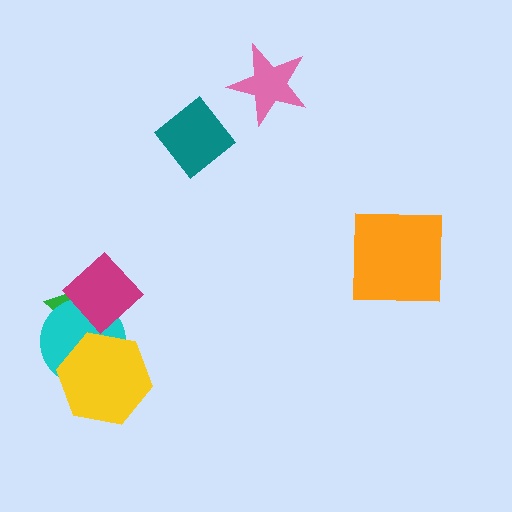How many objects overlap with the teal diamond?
0 objects overlap with the teal diamond.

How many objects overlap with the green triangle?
3 objects overlap with the green triangle.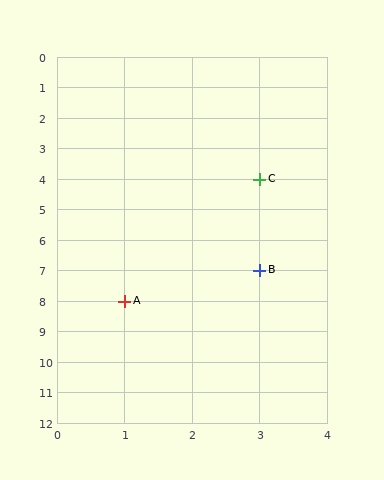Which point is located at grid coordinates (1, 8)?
Point A is at (1, 8).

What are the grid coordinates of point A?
Point A is at grid coordinates (1, 8).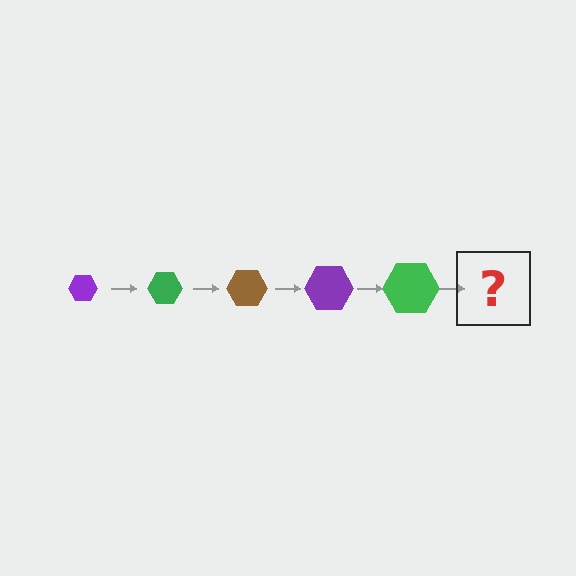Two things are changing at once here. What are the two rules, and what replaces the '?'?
The two rules are that the hexagon grows larger each step and the color cycles through purple, green, and brown. The '?' should be a brown hexagon, larger than the previous one.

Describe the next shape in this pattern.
It should be a brown hexagon, larger than the previous one.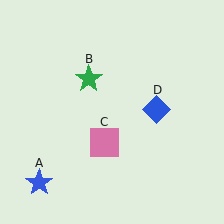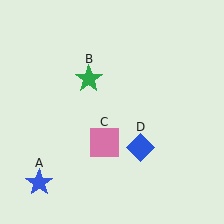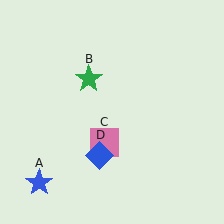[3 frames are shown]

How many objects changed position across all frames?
1 object changed position: blue diamond (object D).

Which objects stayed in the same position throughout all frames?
Blue star (object A) and green star (object B) and pink square (object C) remained stationary.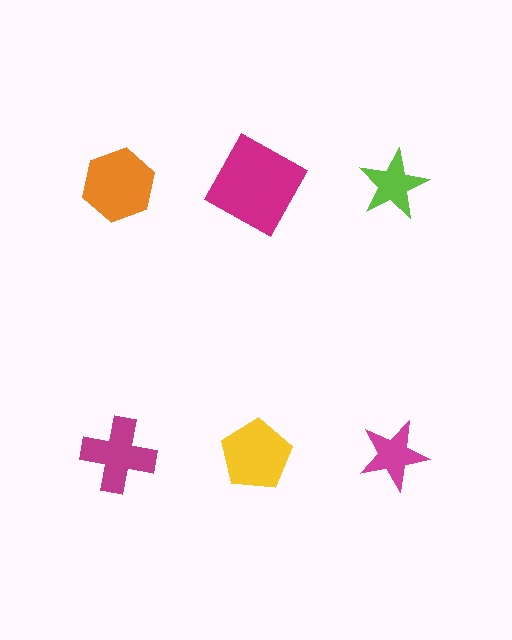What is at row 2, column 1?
A magenta cross.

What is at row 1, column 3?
A lime star.